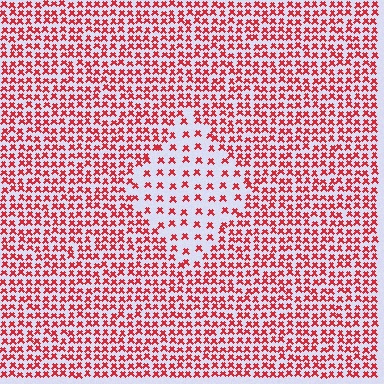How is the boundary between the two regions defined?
The boundary is defined by a change in element density (approximately 2.3x ratio). All elements are the same color, size, and shape.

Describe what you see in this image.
The image contains small red elements arranged at two different densities. A diamond-shaped region is visible where the elements are less densely packed than the surrounding area.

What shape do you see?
I see a diamond.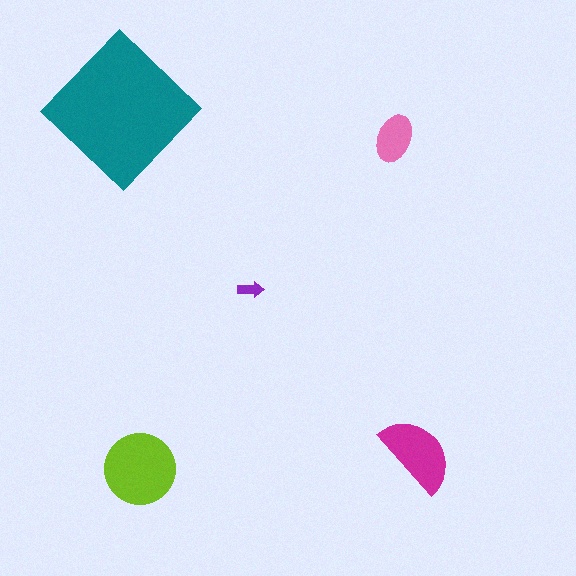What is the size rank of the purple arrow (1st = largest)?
5th.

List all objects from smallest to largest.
The purple arrow, the pink ellipse, the magenta semicircle, the lime circle, the teal diamond.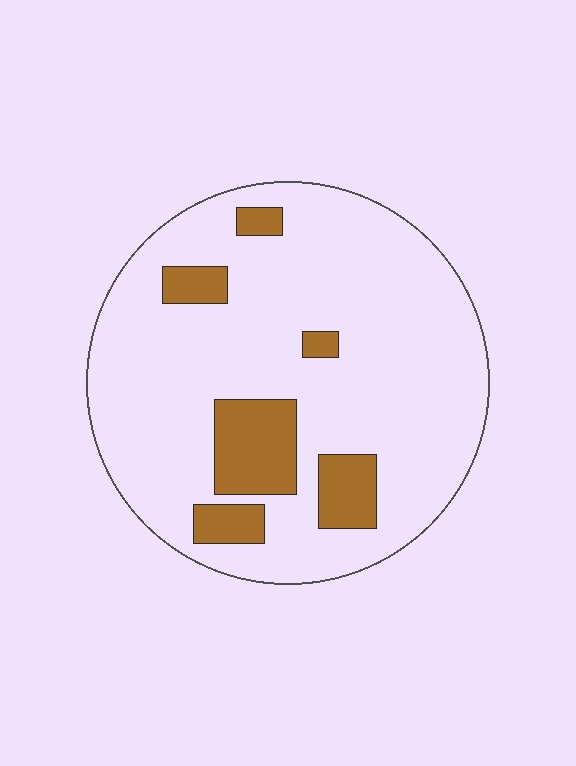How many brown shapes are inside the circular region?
6.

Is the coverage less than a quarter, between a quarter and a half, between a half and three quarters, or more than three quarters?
Less than a quarter.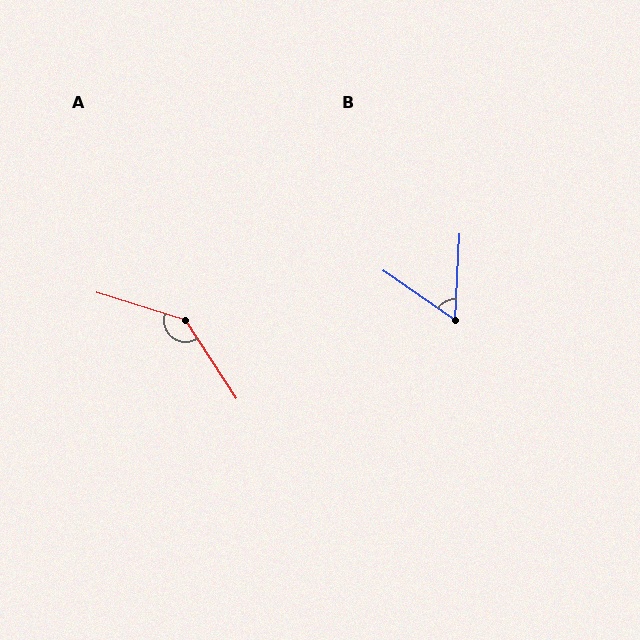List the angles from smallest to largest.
B (58°), A (140°).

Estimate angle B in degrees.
Approximately 58 degrees.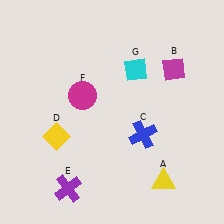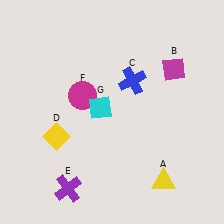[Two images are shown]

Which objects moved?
The objects that moved are: the blue cross (C), the cyan diamond (G).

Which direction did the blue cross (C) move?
The blue cross (C) moved up.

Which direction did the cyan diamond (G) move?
The cyan diamond (G) moved down.